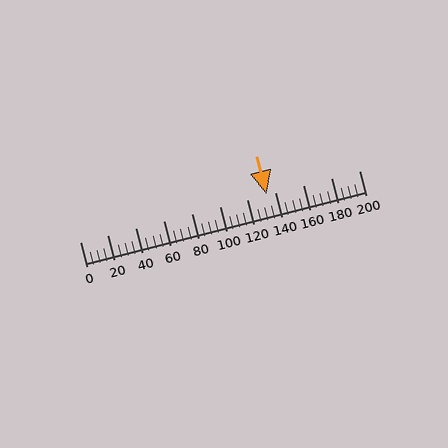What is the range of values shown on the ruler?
The ruler shows values from 0 to 200.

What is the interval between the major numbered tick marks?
The major tick marks are spaced 20 units apart.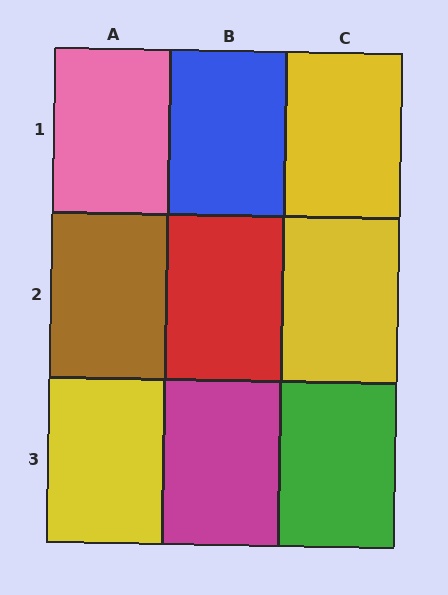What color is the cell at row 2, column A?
Brown.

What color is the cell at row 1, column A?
Pink.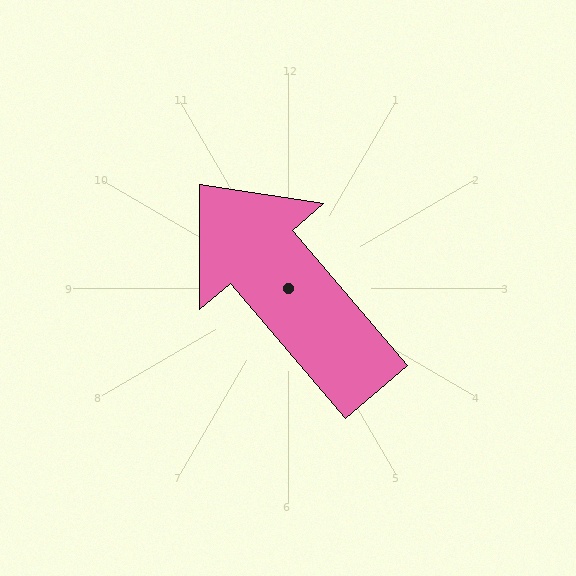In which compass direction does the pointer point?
Northwest.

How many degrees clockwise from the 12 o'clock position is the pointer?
Approximately 320 degrees.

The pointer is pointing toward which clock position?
Roughly 11 o'clock.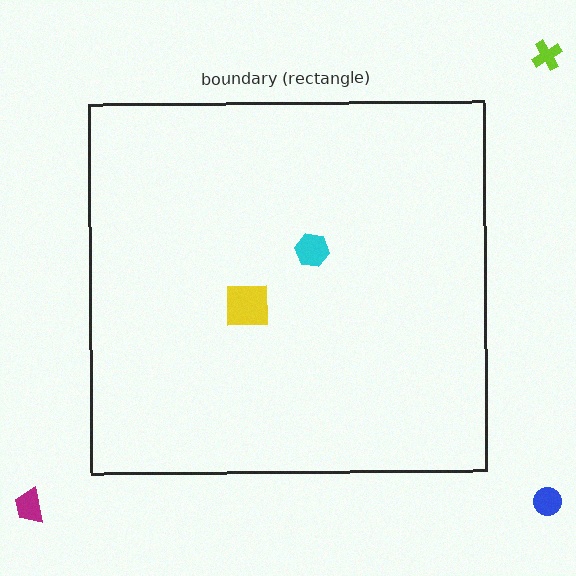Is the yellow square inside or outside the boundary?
Inside.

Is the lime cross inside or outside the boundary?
Outside.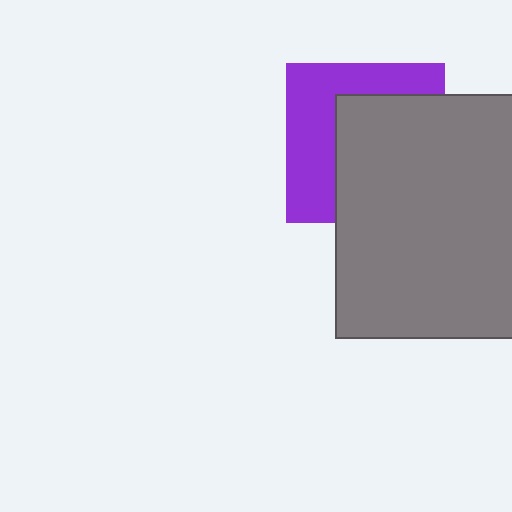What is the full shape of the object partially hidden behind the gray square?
The partially hidden object is a purple square.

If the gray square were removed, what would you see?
You would see the complete purple square.